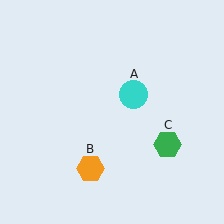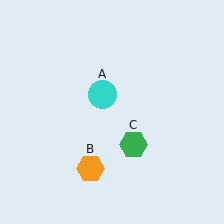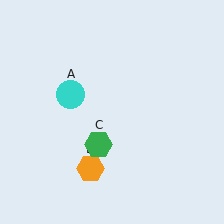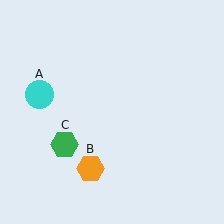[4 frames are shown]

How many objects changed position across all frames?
2 objects changed position: cyan circle (object A), green hexagon (object C).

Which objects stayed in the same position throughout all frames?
Orange hexagon (object B) remained stationary.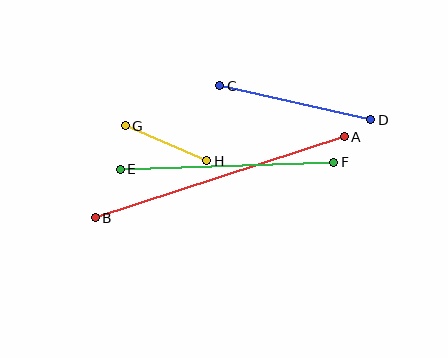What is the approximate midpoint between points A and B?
The midpoint is at approximately (220, 177) pixels.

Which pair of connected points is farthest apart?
Points A and B are farthest apart.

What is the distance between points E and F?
The distance is approximately 214 pixels.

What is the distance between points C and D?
The distance is approximately 155 pixels.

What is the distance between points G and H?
The distance is approximately 89 pixels.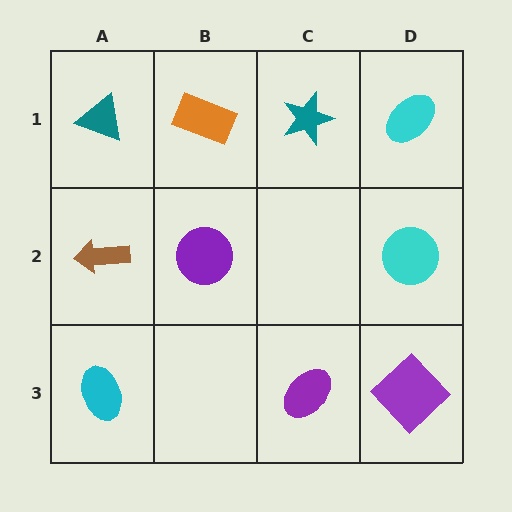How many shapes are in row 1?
4 shapes.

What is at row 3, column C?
A purple ellipse.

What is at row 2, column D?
A cyan circle.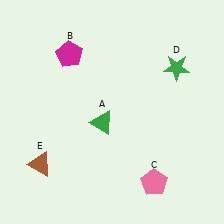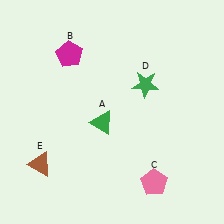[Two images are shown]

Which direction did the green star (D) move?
The green star (D) moved left.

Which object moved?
The green star (D) moved left.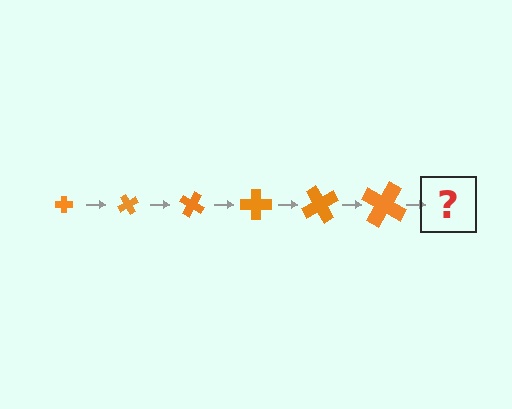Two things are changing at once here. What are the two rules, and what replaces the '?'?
The two rules are that the cross grows larger each step and it rotates 60 degrees each step. The '?' should be a cross, larger than the previous one and rotated 360 degrees from the start.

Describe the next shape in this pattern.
It should be a cross, larger than the previous one and rotated 360 degrees from the start.